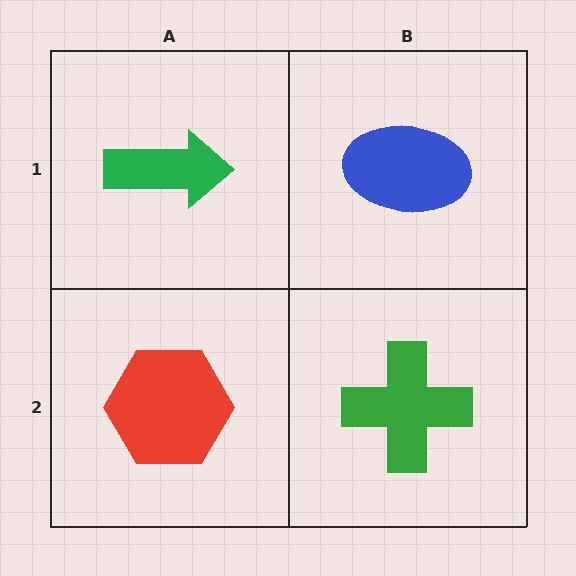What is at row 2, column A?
A red hexagon.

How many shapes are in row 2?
2 shapes.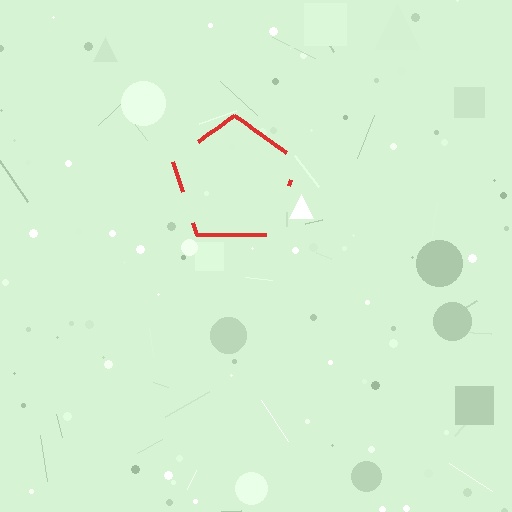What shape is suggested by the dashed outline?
The dashed outline suggests a pentagon.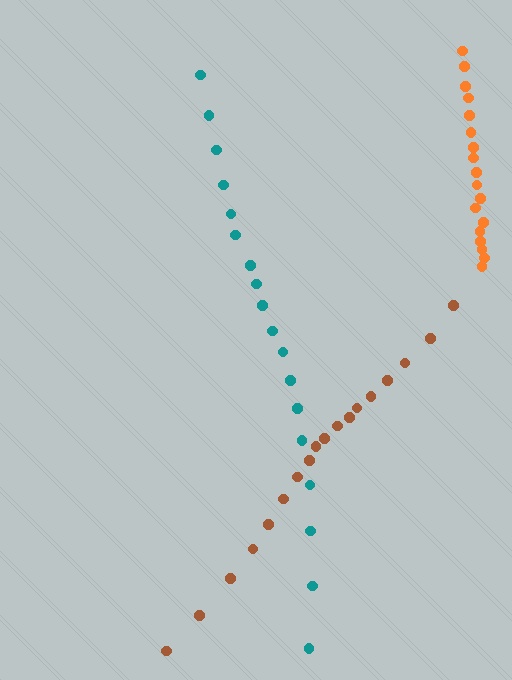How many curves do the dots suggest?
There are 3 distinct paths.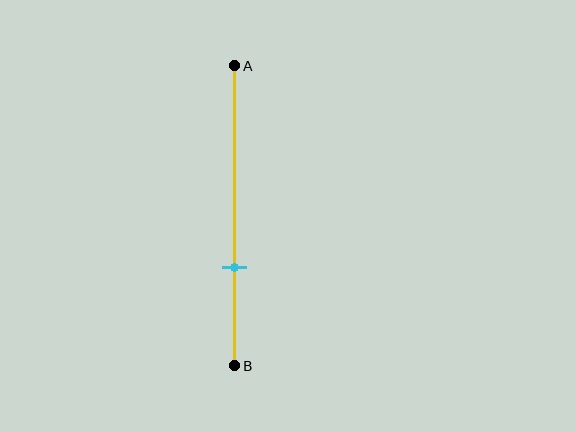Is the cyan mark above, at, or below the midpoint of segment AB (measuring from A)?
The cyan mark is below the midpoint of segment AB.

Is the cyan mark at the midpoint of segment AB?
No, the mark is at about 65% from A, not at the 50% midpoint.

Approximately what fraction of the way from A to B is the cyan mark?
The cyan mark is approximately 65% of the way from A to B.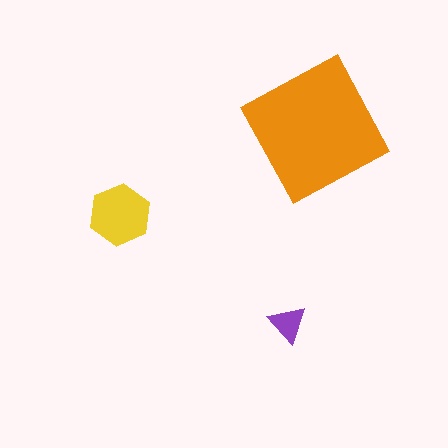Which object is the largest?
The orange square.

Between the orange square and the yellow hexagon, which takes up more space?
The orange square.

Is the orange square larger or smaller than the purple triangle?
Larger.